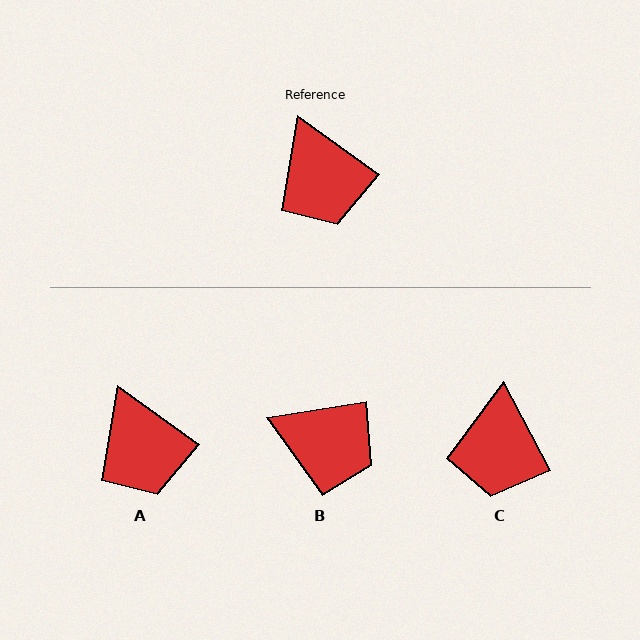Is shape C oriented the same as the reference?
No, it is off by about 27 degrees.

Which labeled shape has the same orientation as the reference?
A.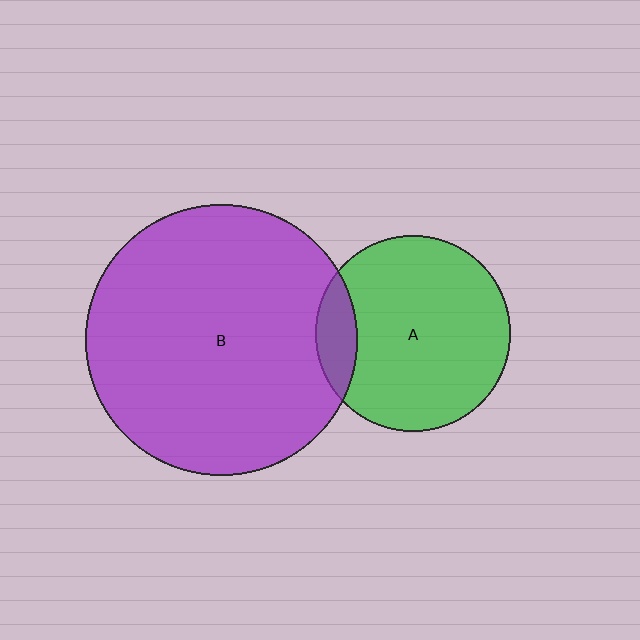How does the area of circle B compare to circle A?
Approximately 1.9 times.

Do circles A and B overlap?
Yes.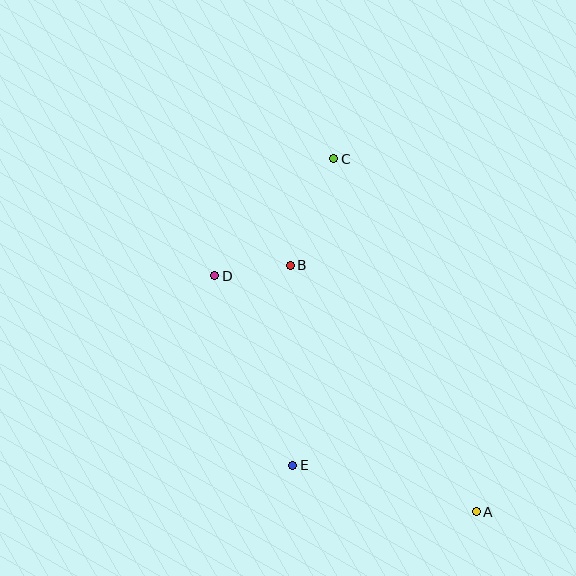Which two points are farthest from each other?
Points A and C are farthest from each other.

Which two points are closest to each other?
Points B and D are closest to each other.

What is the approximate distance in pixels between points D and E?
The distance between D and E is approximately 205 pixels.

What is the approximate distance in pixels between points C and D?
The distance between C and D is approximately 167 pixels.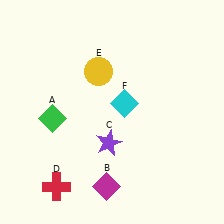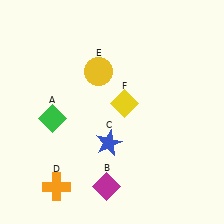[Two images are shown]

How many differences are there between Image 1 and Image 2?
There are 3 differences between the two images.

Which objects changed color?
C changed from purple to blue. D changed from red to orange. F changed from cyan to yellow.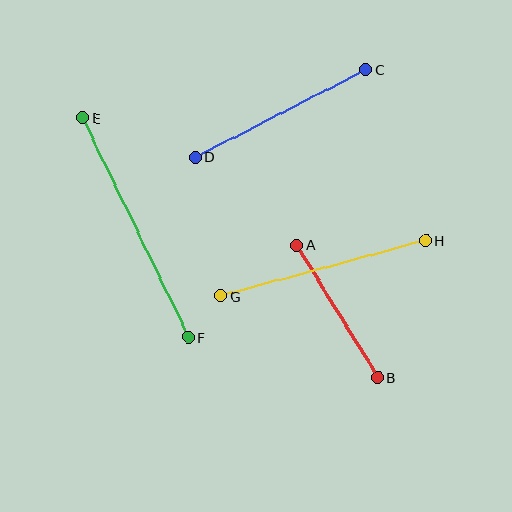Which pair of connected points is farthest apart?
Points E and F are farthest apart.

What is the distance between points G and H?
The distance is approximately 212 pixels.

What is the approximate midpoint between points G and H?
The midpoint is at approximately (323, 268) pixels.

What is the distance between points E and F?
The distance is approximately 244 pixels.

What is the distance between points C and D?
The distance is approximately 191 pixels.